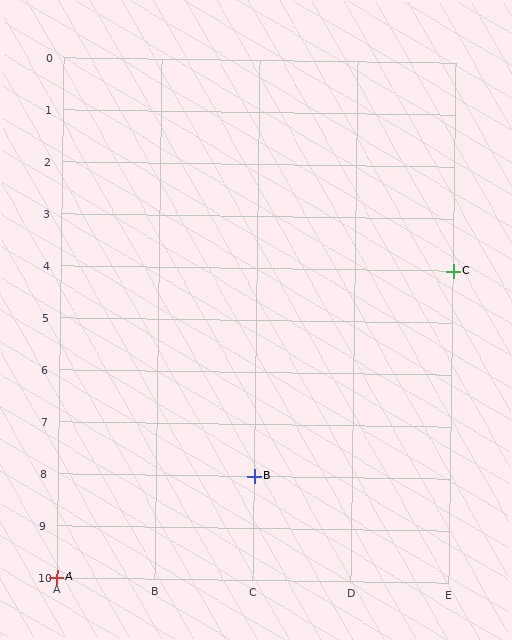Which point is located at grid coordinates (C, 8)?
Point B is at (C, 8).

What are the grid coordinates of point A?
Point A is at grid coordinates (A, 10).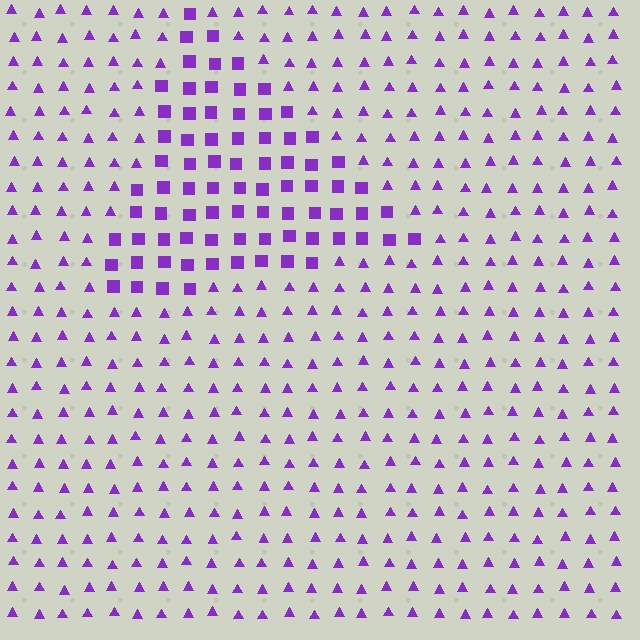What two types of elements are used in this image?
The image uses squares inside the triangle region and triangles outside it.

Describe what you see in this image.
The image is filled with small purple elements arranged in a uniform grid. A triangle-shaped region contains squares, while the surrounding area contains triangles. The boundary is defined purely by the change in element shape.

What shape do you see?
I see a triangle.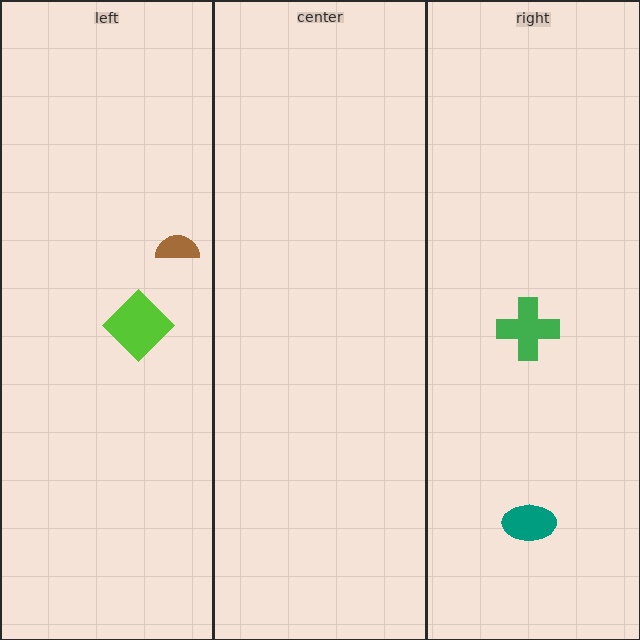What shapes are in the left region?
The lime diamond, the brown semicircle.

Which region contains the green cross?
The right region.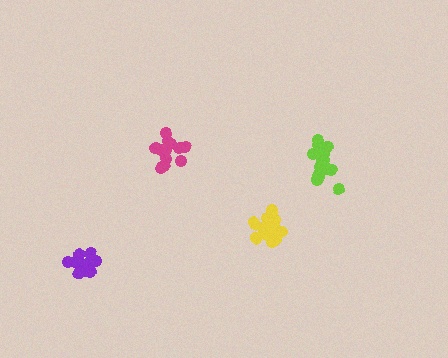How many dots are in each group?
Group 1: 17 dots, Group 2: 12 dots, Group 3: 14 dots, Group 4: 12 dots (55 total).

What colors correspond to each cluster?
The clusters are colored: yellow, purple, lime, magenta.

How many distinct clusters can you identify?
There are 4 distinct clusters.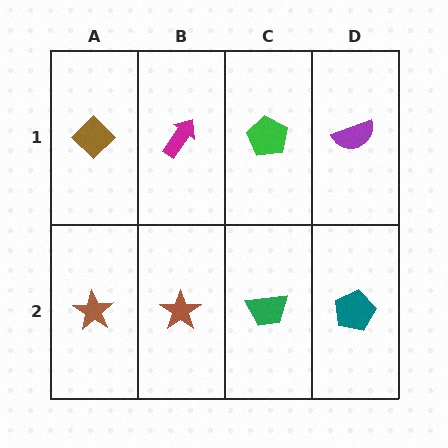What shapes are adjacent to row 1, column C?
A green trapezoid (row 2, column C), a magenta arrow (row 1, column B), a purple semicircle (row 1, column D).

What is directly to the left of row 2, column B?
A brown star.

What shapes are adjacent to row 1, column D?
A teal pentagon (row 2, column D), a green pentagon (row 1, column C).